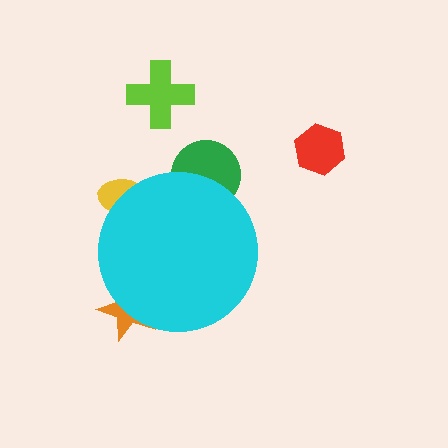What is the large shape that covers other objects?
A cyan circle.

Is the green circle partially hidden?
Yes, the green circle is partially hidden behind the cyan circle.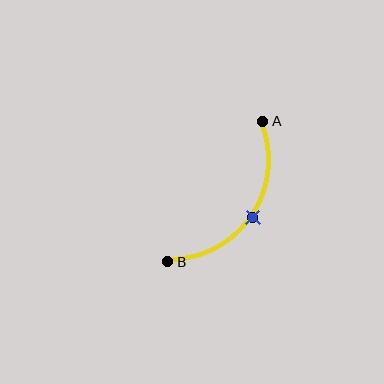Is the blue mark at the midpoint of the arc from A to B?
Yes. The blue mark lies on the arc at equal arc-length from both A and B — it is the arc midpoint.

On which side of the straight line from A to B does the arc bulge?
The arc bulges below and to the right of the straight line connecting A and B.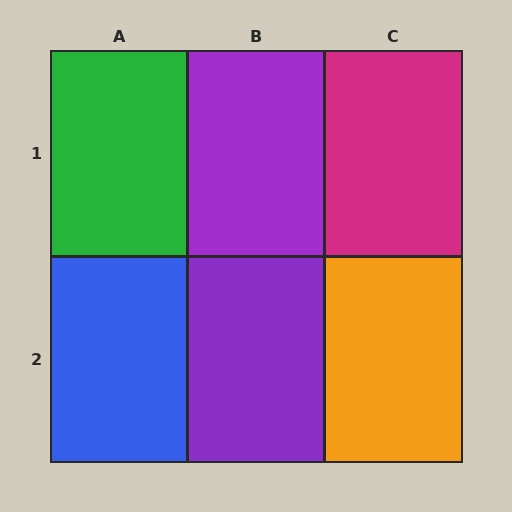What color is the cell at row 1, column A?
Green.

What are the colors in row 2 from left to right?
Blue, purple, orange.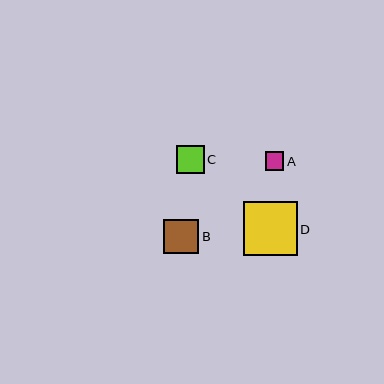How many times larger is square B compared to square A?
Square B is approximately 1.9 times the size of square A.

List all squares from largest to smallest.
From largest to smallest: D, B, C, A.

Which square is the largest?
Square D is the largest with a size of approximately 54 pixels.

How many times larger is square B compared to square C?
Square B is approximately 1.3 times the size of square C.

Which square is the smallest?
Square A is the smallest with a size of approximately 19 pixels.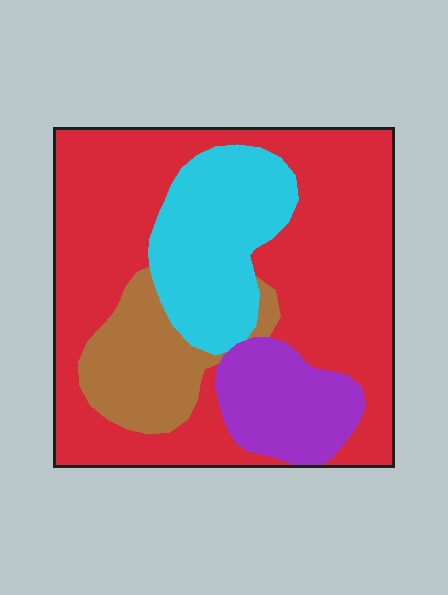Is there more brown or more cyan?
Cyan.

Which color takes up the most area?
Red, at roughly 55%.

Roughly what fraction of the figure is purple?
Purple takes up about one eighth (1/8) of the figure.